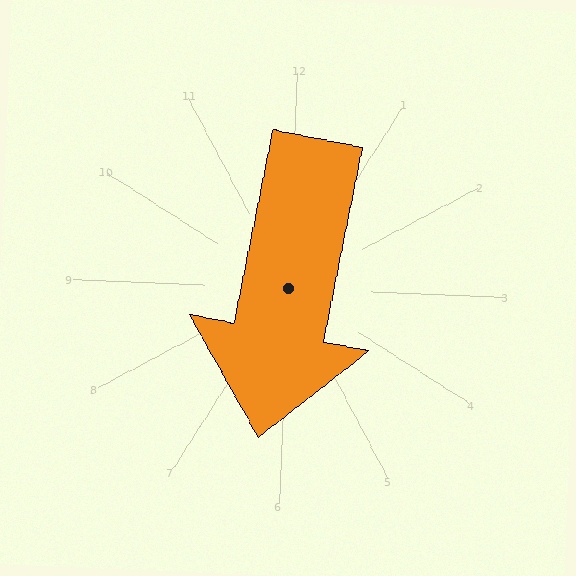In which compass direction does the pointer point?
South.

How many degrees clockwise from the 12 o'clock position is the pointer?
Approximately 189 degrees.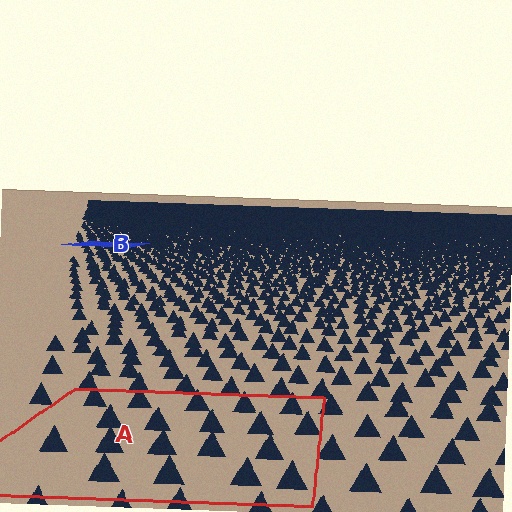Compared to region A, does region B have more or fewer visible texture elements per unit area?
Region B has more texture elements per unit area — they are packed more densely because it is farther away.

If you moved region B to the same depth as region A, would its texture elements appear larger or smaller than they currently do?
They would appear larger. At a closer depth, the same texture elements are projected at a bigger on-screen size.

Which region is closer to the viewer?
Region A is closer. The texture elements there are larger and more spread out.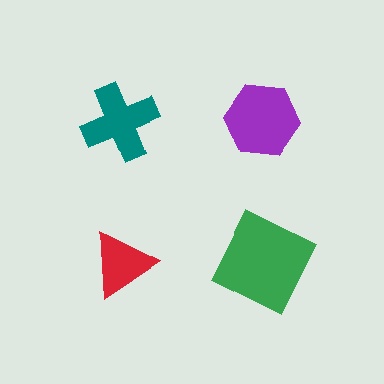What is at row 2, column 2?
A green square.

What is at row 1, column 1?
A teal cross.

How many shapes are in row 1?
2 shapes.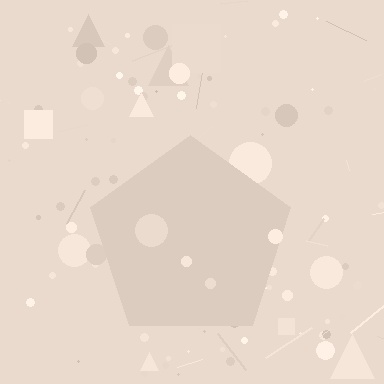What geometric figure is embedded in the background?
A pentagon is embedded in the background.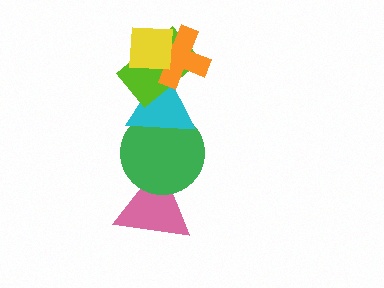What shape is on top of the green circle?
The cyan triangle is on top of the green circle.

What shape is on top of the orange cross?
The yellow square is on top of the orange cross.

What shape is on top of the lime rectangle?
The orange cross is on top of the lime rectangle.